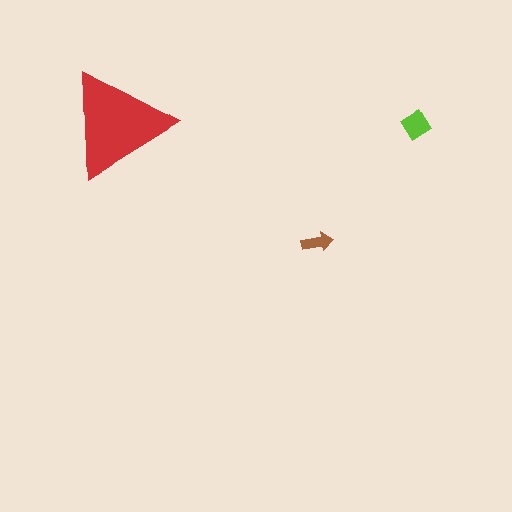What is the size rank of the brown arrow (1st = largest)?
3rd.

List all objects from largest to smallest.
The red triangle, the lime diamond, the brown arrow.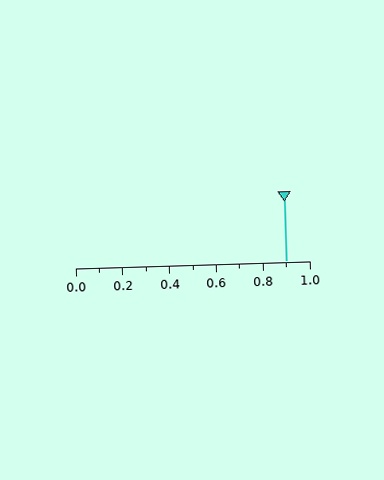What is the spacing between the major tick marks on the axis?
The major ticks are spaced 0.2 apart.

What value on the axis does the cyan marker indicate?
The marker indicates approximately 0.9.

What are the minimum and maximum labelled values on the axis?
The axis runs from 0.0 to 1.0.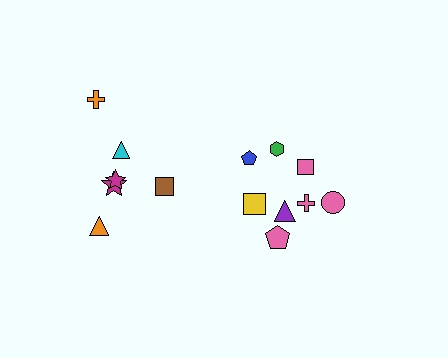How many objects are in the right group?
There are 8 objects.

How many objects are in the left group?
There are 6 objects.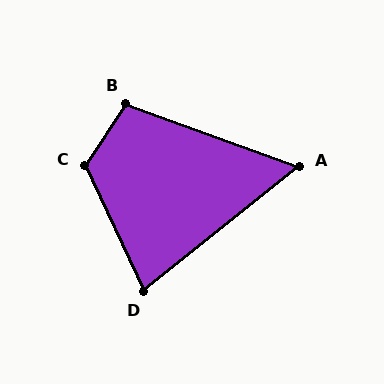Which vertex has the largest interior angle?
C, at approximately 122 degrees.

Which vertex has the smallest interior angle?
A, at approximately 58 degrees.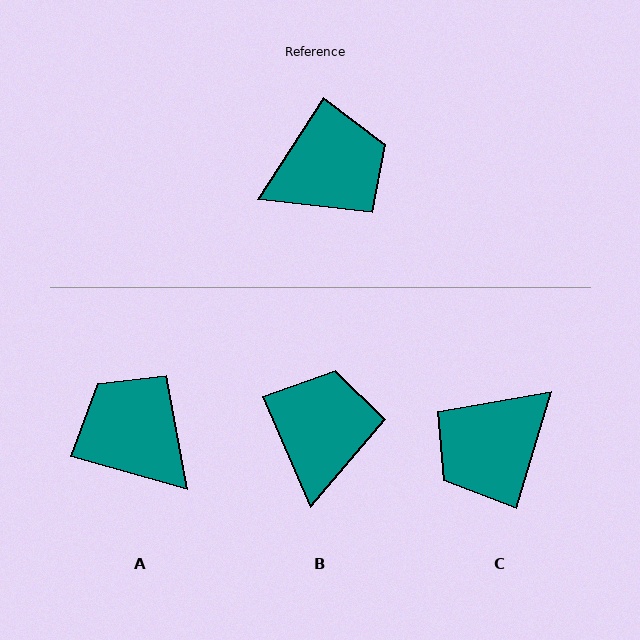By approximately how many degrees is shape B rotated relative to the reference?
Approximately 56 degrees counter-clockwise.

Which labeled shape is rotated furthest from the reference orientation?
C, about 164 degrees away.